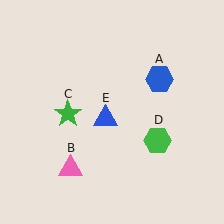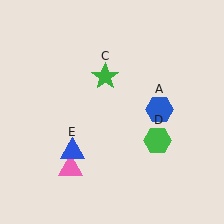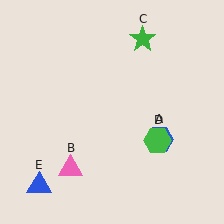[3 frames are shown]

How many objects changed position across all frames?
3 objects changed position: blue hexagon (object A), green star (object C), blue triangle (object E).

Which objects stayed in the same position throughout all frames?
Pink triangle (object B) and green hexagon (object D) remained stationary.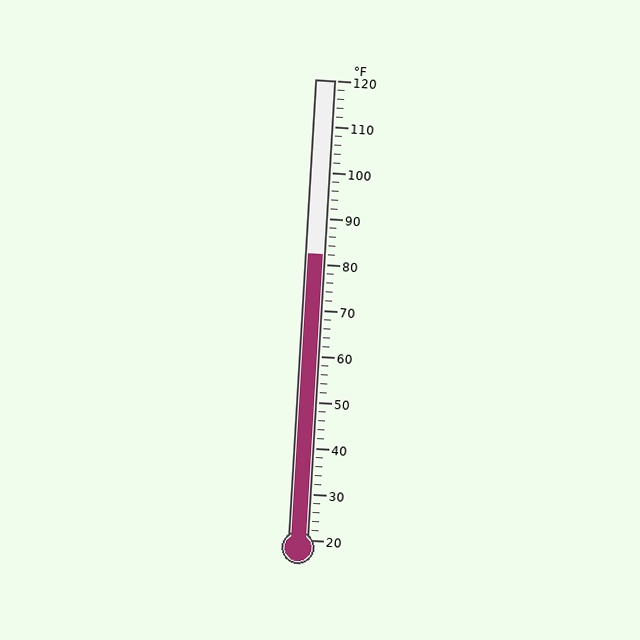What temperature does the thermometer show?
The thermometer shows approximately 82°F.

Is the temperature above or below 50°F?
The temperature is above 50°F.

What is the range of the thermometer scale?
The thermometer scale ranges from 20°F to 120°F.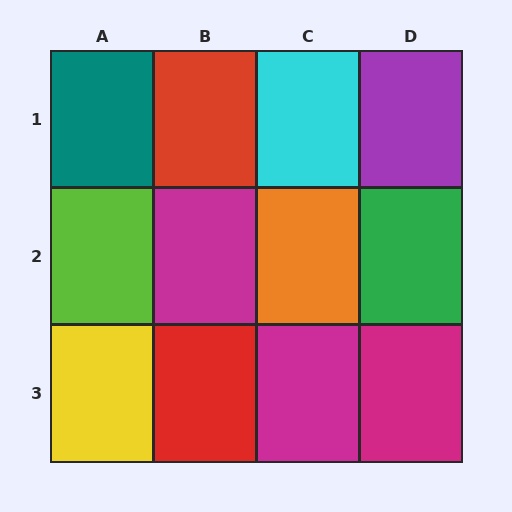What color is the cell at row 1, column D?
Purple.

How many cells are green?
1 cell is green.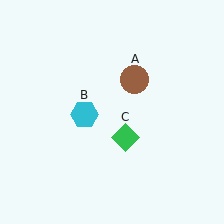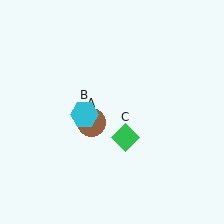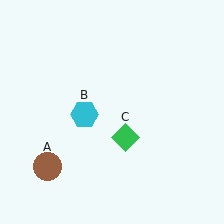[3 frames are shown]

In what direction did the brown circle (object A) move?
The brown circle (object A) moved down and to the left.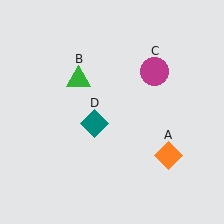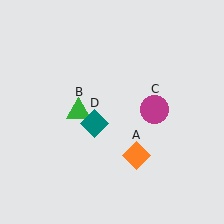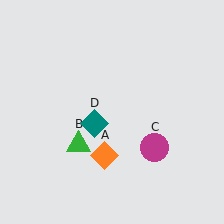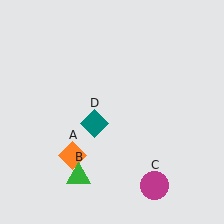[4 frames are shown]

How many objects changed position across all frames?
3 objects changed position: orange diamond (object A), green triangle (object B), magenta circle (object C).